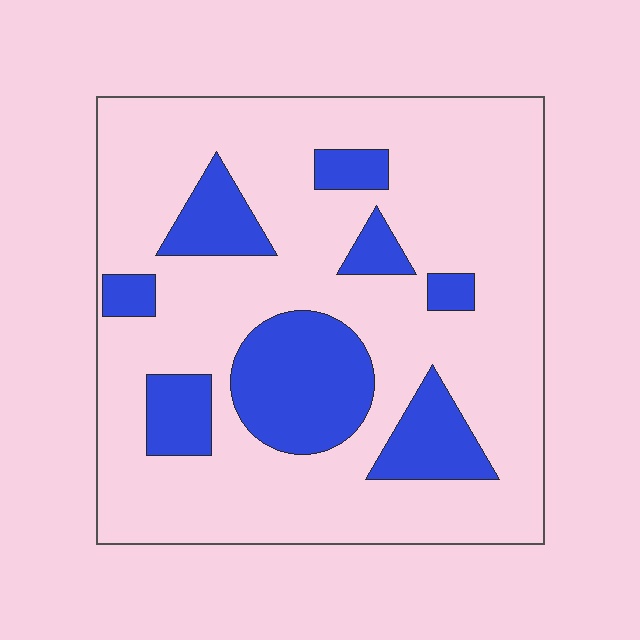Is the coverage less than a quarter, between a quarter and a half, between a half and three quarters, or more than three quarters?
Less than a quarter.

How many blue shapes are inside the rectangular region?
8.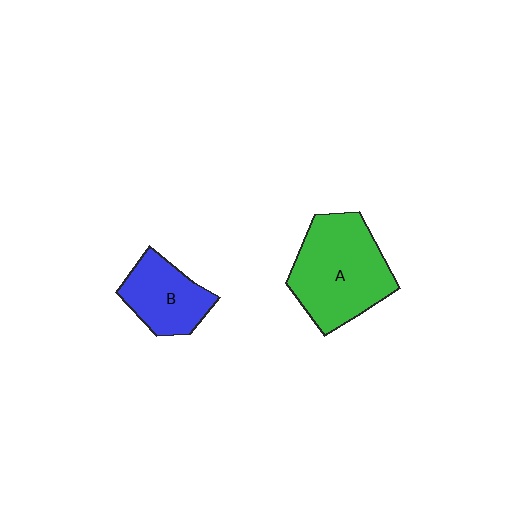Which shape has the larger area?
Shape A (green).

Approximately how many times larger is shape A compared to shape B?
Approximately 1.7 times.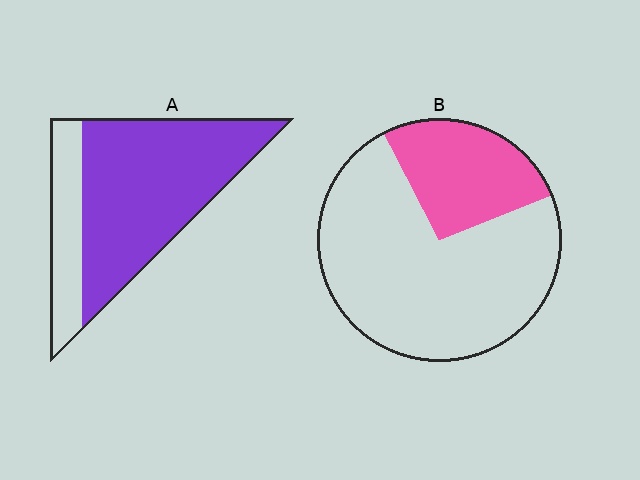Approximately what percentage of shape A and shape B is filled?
A is approximately 75% and B is approximately 25%.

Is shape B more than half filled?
No.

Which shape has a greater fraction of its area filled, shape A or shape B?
Shape A.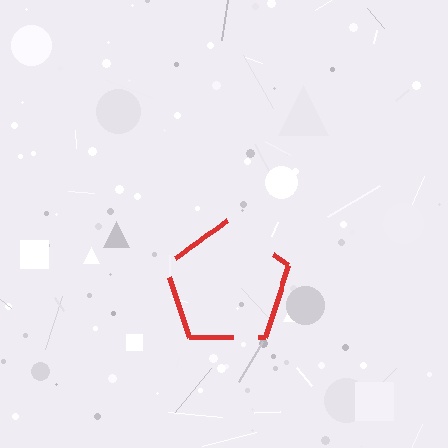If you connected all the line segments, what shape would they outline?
They would outline a pentagon.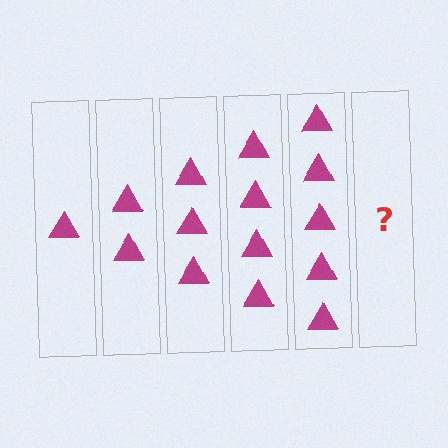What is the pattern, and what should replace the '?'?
The pattern is that each step adds one more triangle. The '?' should be 6 triangles.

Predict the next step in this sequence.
The next step is 6 triangles.